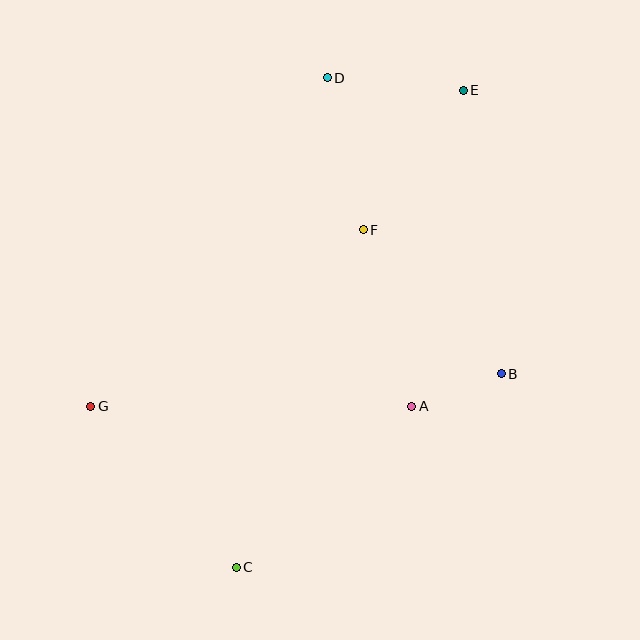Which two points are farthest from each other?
Points C and E are farthest from each other.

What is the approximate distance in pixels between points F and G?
The distance between F and G is approximately 325 pixels.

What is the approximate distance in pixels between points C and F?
The distance between C and F is approximately 361 pixels.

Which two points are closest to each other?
Points A and B are closest to each other.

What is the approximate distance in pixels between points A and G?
The distance between A and G is approximately 321 pixels.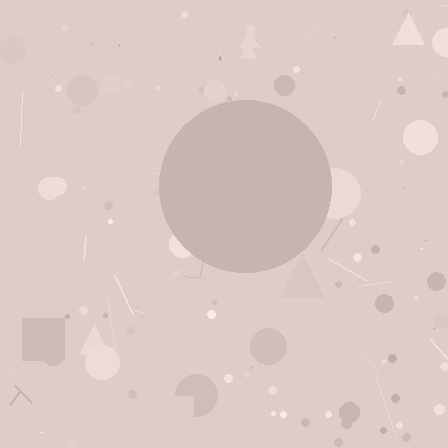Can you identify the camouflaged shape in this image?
The camouflaged shape is a circle.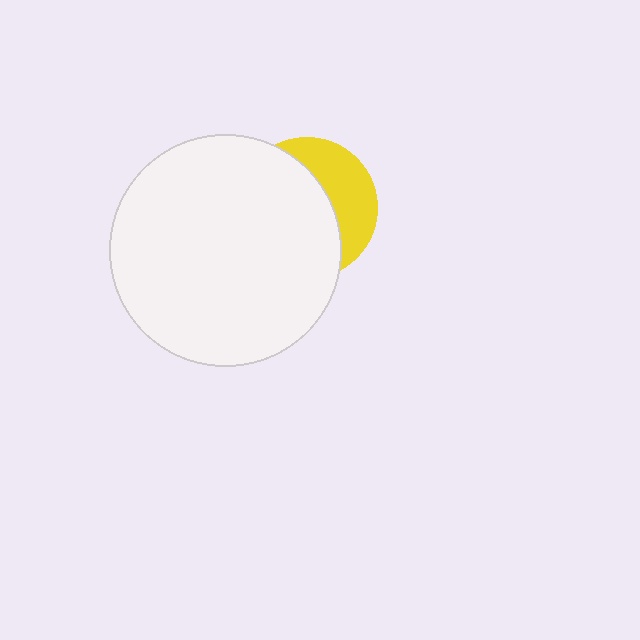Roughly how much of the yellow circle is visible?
A small part of it is visible (roughly 35%).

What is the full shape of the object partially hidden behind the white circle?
The partially hidden object is a yellow circle.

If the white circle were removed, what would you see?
You would see the complete yellow circle.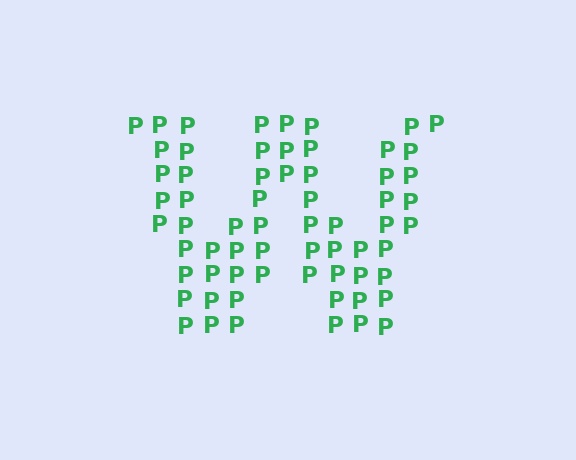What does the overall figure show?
The overall figure shows the letter W.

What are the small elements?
The small elements are letter P's.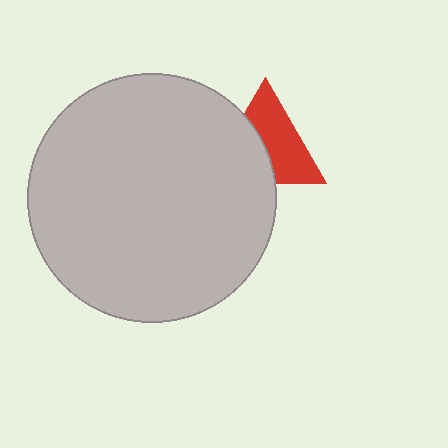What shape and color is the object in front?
The object in front is a light gray circle.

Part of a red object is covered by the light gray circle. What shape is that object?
It is a triangle.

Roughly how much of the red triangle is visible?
About half of it is visible (roughly 57%).